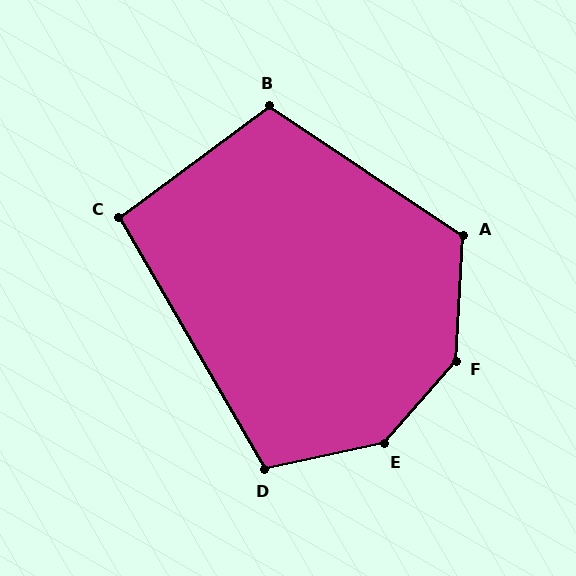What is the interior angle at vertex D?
Approximately 108 degrees (obtuse).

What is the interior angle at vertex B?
Approximately 109 degrees (obtuse).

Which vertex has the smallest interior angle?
C, at approximately 97 degrees.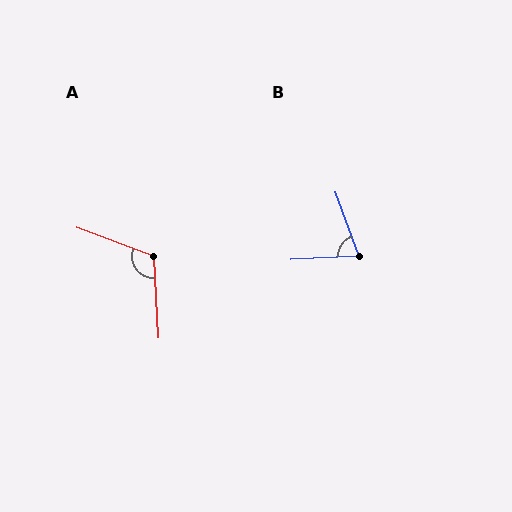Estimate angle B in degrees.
Approximately 73 degrees.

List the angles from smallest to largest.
B (73°), A (114°).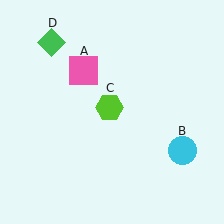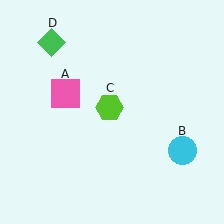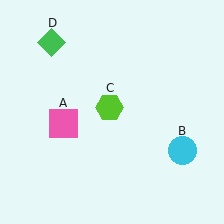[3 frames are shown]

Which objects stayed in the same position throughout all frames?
Cyan circle (object B) and lime hexagon (object C) and green diamond (object D) remained stationary.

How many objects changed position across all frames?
1 object changed position: pink square (object A).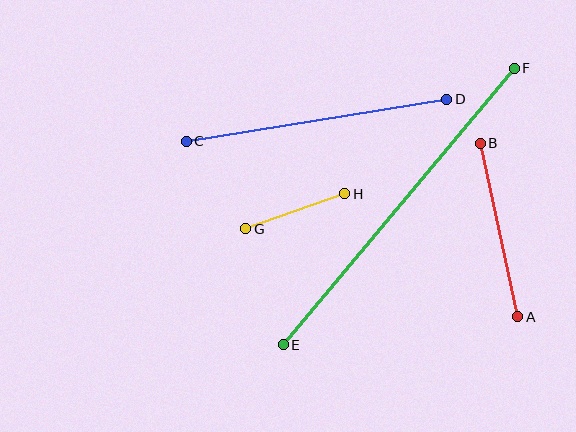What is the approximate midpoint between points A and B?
The midpoint is at approximately (499, 230) pixels.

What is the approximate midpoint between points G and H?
The midpoint is at approximately (295, 211) pixels.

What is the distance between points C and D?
The distance is approximately 264 pixels.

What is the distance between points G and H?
The distance is approximately 105 pixels.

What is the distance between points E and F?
The distance is approximately 360 pixels.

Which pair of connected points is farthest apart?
Points E and F are farthest apart.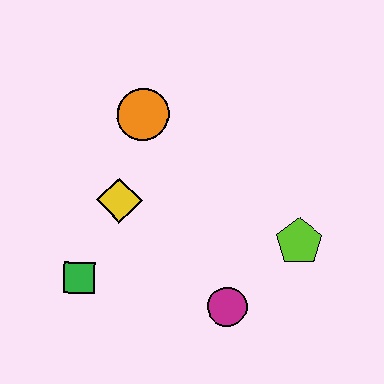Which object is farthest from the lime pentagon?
The green square is farthest from the lime pentagon.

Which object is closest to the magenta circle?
The lime pentagon is closest to the magenta circle.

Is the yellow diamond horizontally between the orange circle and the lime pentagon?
No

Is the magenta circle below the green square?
Yes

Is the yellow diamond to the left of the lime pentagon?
Yes